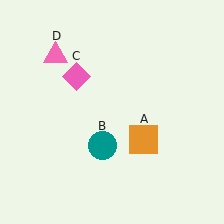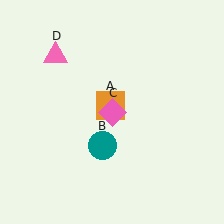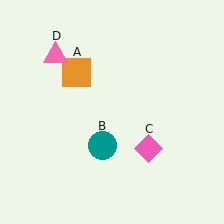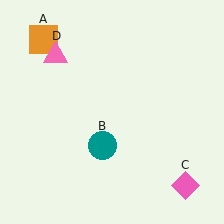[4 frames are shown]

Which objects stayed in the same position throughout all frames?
Teal circle (object B) and pink triangle (object D) remained stationary.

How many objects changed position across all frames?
2 objects changed position: orange square (object A), pink diamond (object C).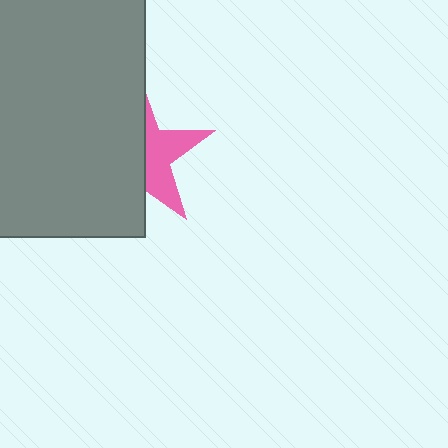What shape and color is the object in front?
The object in front is a gray rectangle.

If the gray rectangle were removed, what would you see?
You would see the complete pink star.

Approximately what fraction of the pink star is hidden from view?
Roughly 58% of the pink star is hidden behind the gray rectangle.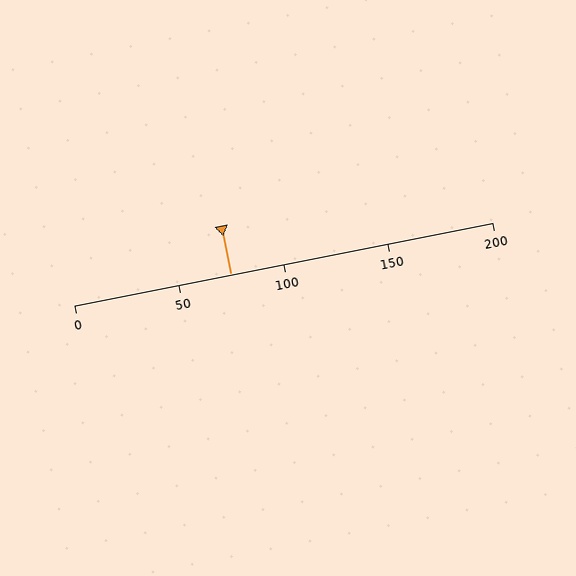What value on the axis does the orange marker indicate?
The marker indicates approximately 75.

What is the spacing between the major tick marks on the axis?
The major ticks are spaced 50 apart.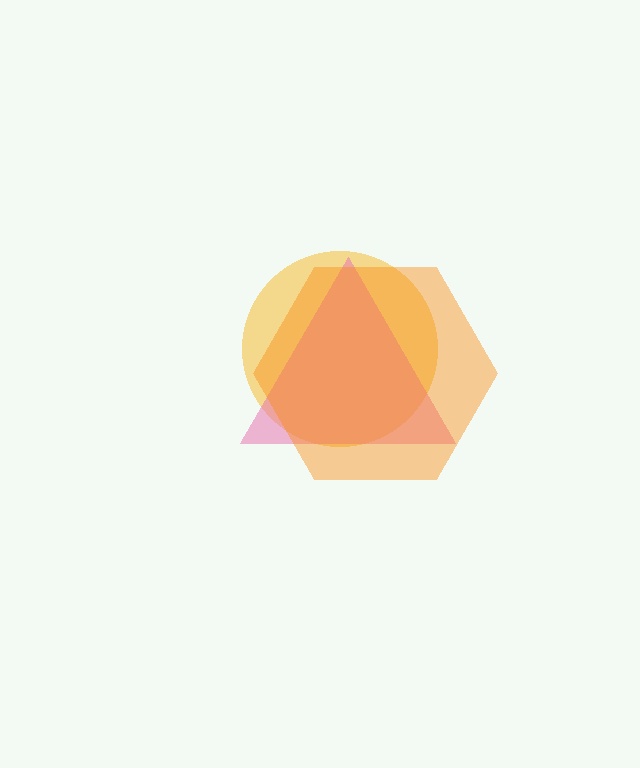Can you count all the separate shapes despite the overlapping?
Yes, there are 3 separate shapes.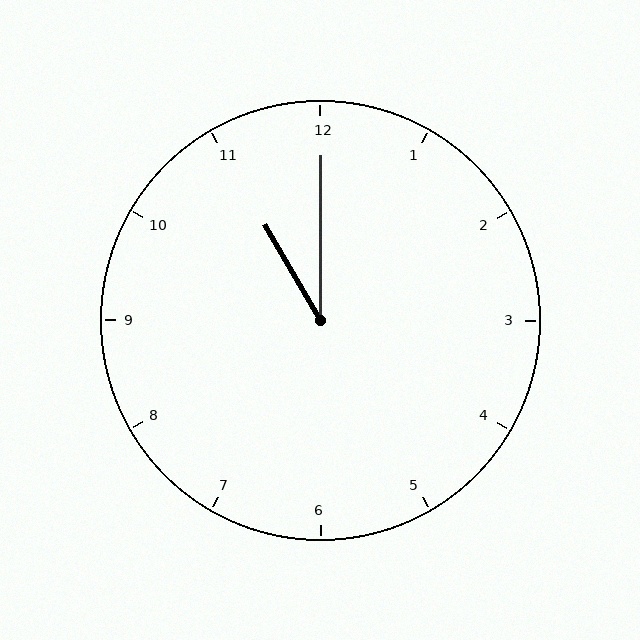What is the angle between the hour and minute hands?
Approximately 30 degrees.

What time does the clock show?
11:00.